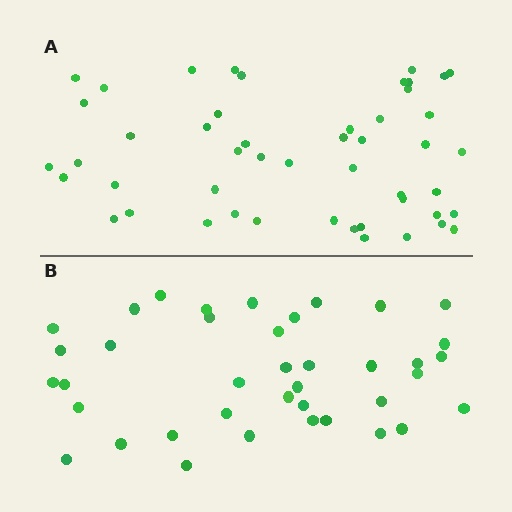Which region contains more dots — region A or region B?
Region A (the top region) has more dots.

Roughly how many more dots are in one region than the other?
Region A has roughly 10 or so more dots than region B.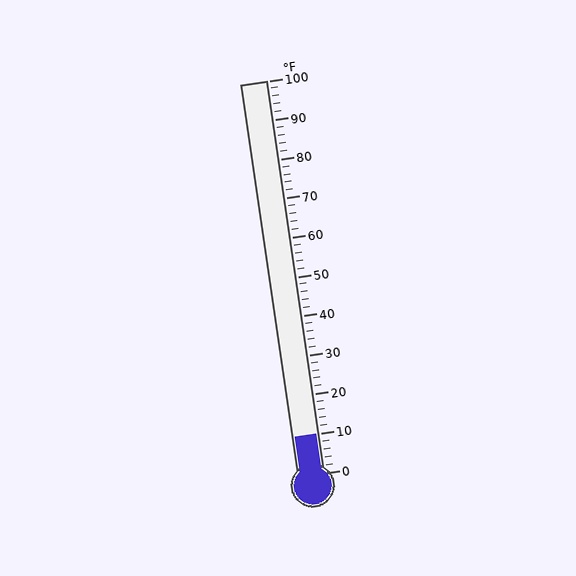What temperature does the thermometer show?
The thermometer shows approximately 10°F.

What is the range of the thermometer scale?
The thermometer scale ranges from 0°F to 100°F.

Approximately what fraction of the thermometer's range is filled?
The thermometer is filled to approximately 10% of its range.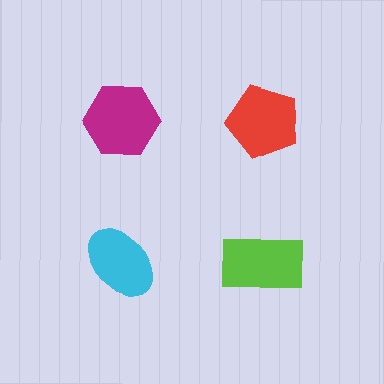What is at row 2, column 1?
A cyan ellipse.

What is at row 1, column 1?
A magenta hexagon.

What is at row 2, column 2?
A lime rectangle.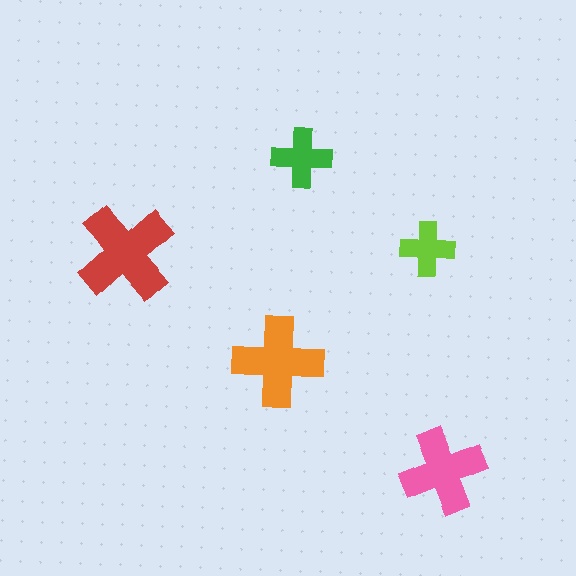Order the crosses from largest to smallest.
the red one, the orange one, the pink one, the green one, the lime one.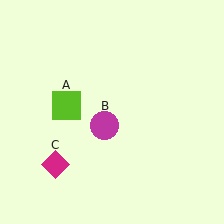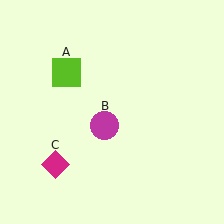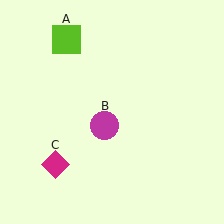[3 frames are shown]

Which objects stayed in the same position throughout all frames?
Magenta circle (object B) and magenta diamond (object C) remained stationary.